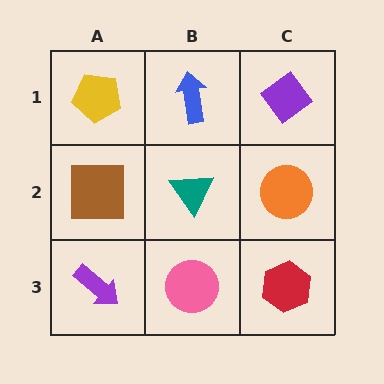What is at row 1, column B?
A blue arrow.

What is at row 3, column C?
A red hexagon.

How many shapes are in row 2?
3 shapes.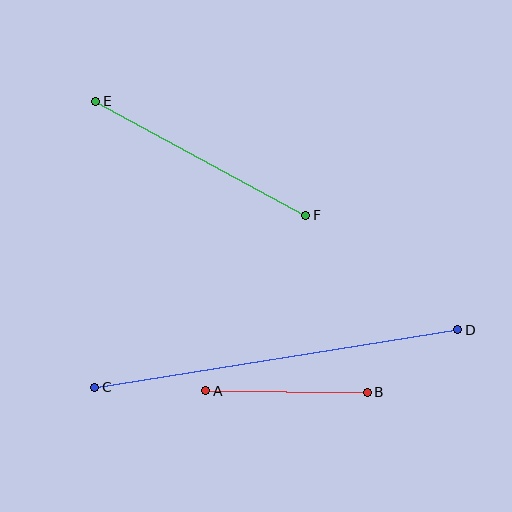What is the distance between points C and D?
The distance is approximately 368 pixels.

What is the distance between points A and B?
The distance is approximately 162 pixels.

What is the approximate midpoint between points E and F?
The midpoint is at approximately (201, 158) pixels.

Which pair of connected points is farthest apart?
Points C and D are farthest apart.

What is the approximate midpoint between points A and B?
The midpoint is at approximately (286, 391) pixels.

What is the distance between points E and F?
The distance is approximately 239 pixels.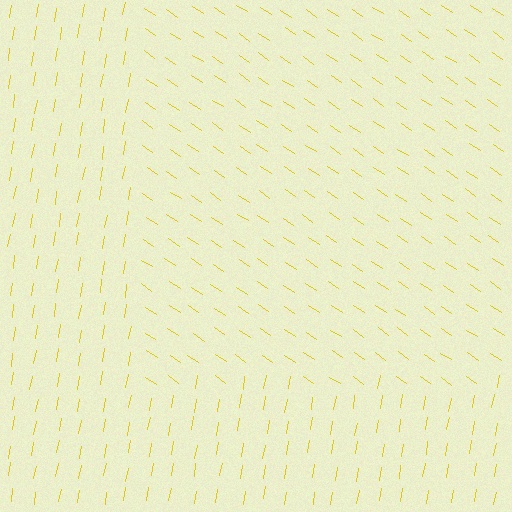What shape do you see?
I see a rectangle.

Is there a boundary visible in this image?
Yes, there is a texture boundary formed by a change in line orientation.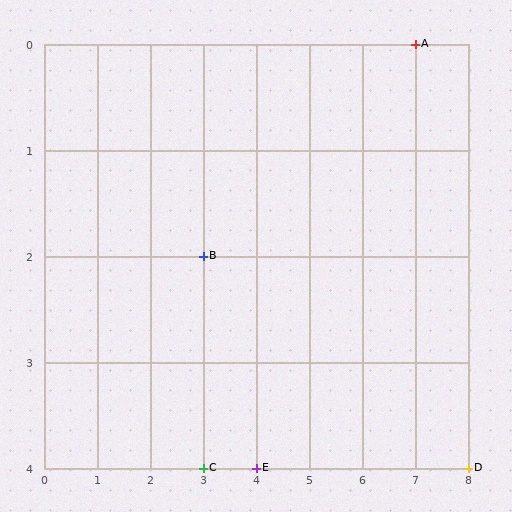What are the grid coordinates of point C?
Point C is at grid coordinates (3, 4).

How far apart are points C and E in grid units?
Points C and E are 1 column apart.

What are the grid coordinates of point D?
Point D is at grid coordinates (8, 4).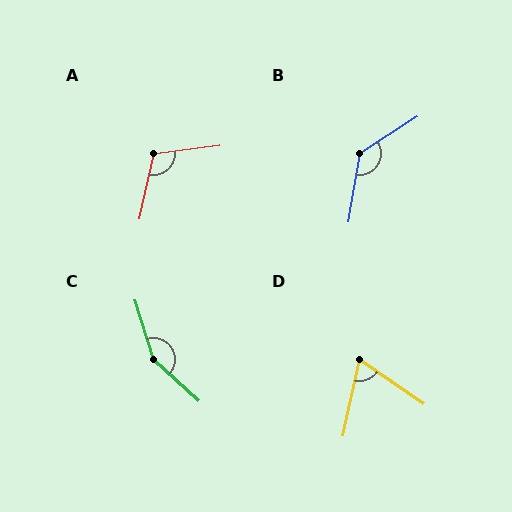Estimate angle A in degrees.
Approximately 110 degrees.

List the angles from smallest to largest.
D (68°), A (110°), B (132°), C (150°).